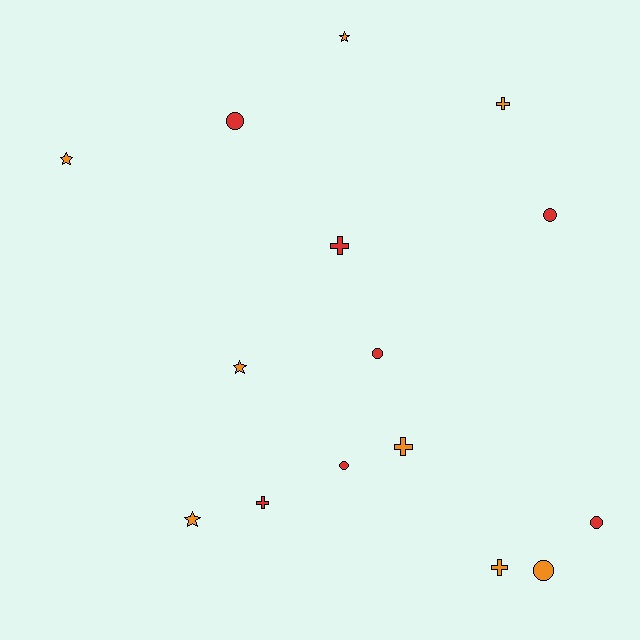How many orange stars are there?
There are 4 orange stars.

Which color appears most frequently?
Orange, with 8 objects.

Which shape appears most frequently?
Circle, with 6 objects.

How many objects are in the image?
There are 15 objects.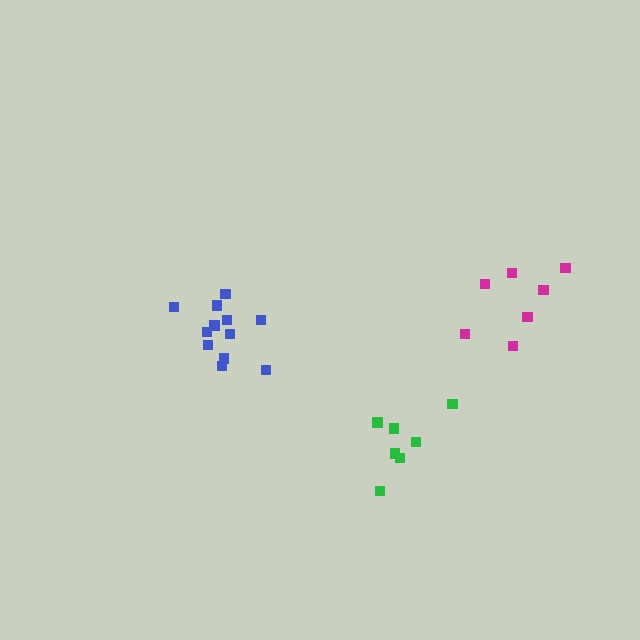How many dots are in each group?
Group 1: 12 dots, Group 2: 7 dots, Group 3: 7 dots (26 total).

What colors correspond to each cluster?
The clusters are colored: blue, magenta, green.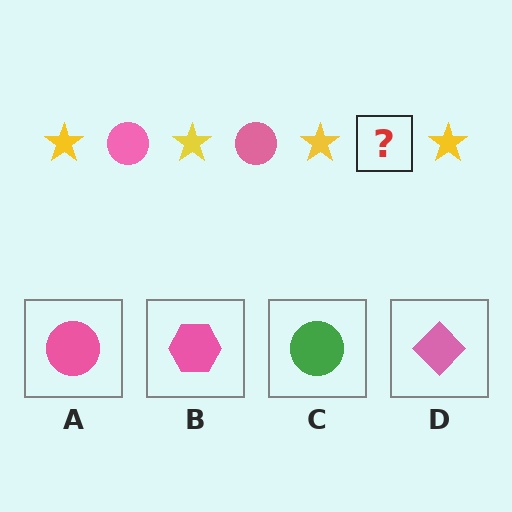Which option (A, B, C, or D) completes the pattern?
A.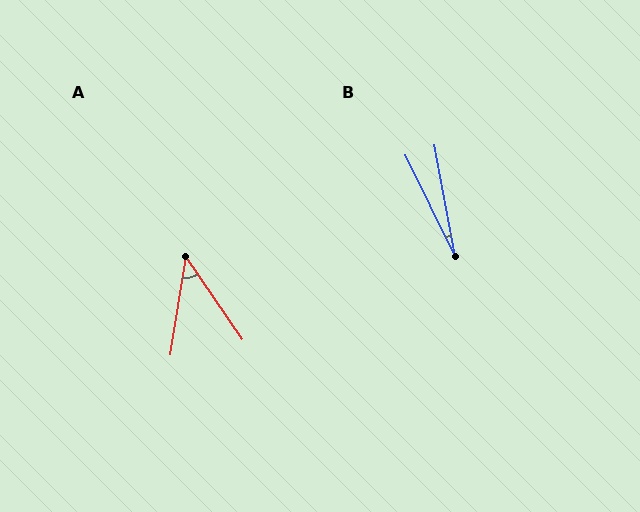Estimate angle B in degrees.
Approximately 15 degrees.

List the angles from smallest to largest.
B (15°), A (43°).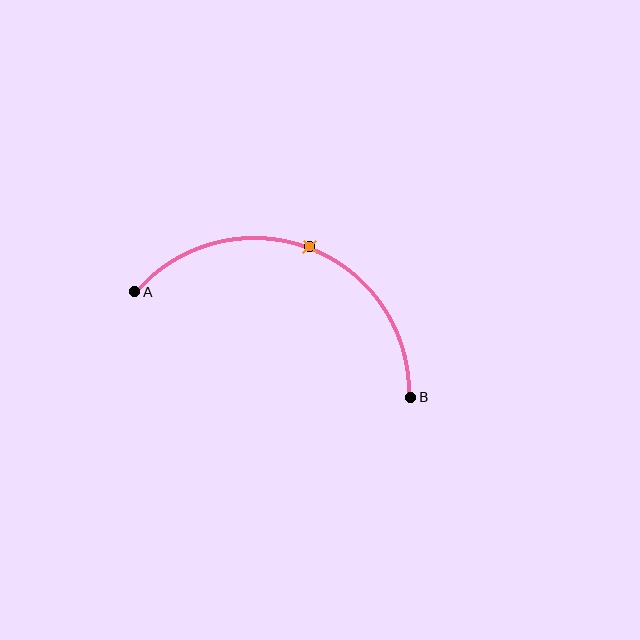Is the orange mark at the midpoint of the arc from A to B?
Yes. The orange mark lies on the arc at equal arc-length from both A and B — it is the arc midpoint.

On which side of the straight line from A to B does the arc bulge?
The arc bulges above the straight line connecting A and B.